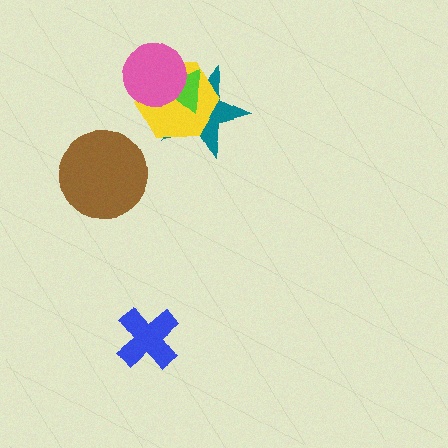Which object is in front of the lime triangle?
The pink circle is in front of the lime triangle.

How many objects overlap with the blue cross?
0 objects overlap with the blue cross.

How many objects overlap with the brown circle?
0 objects overlap with the brown circle.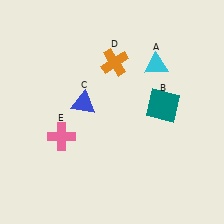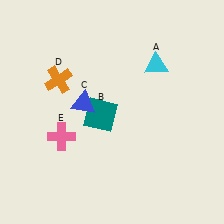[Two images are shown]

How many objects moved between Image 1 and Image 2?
2 objects moved between the two images.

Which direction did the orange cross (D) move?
The orange cross (D) moved left.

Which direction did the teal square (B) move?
The teal square (B) moved left.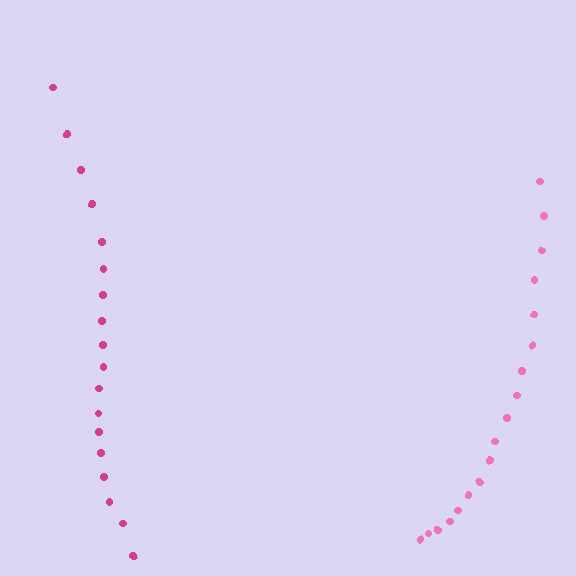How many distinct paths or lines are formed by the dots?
There are 2 distinct paths.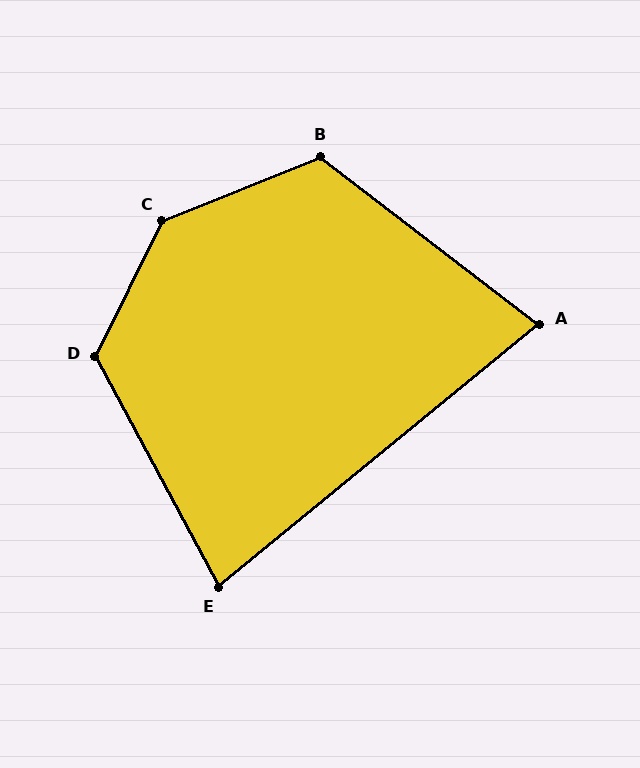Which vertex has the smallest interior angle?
A, at approximately 77 degrees.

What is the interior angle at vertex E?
Approximately 79 degrees (acute).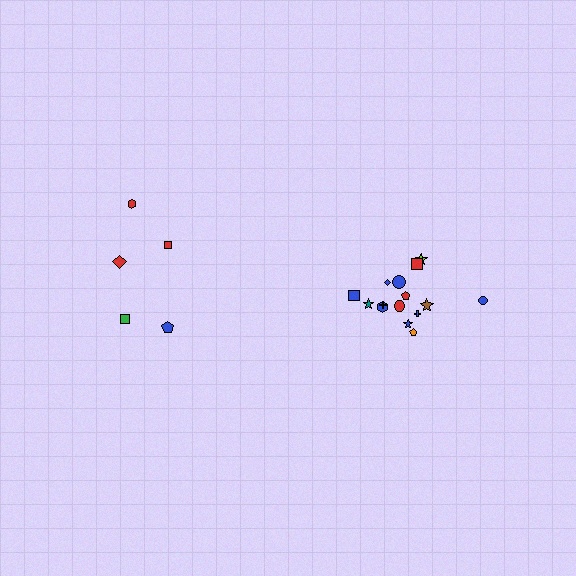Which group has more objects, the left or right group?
The right group.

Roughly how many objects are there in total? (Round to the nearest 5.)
Roughly 20 objects in total.